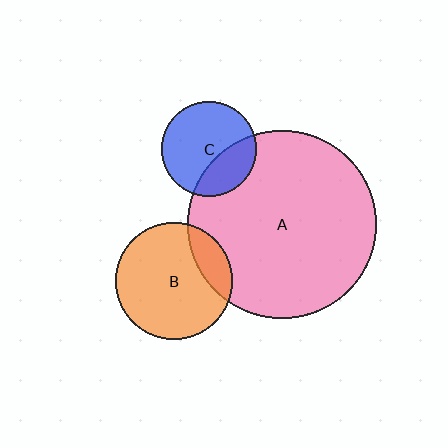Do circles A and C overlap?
Yes.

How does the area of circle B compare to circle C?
Approximately 1.5 times.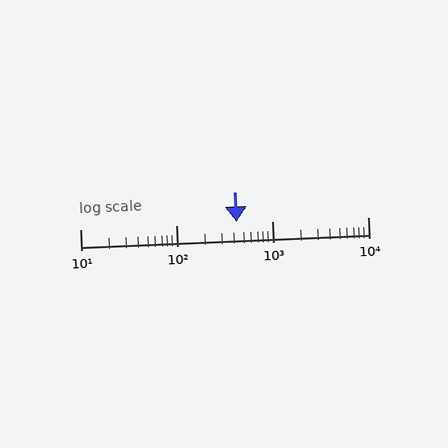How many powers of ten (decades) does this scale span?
The scale spans 3 decades, from 10 to 10000.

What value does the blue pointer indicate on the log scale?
The pointer indicates approximately 430.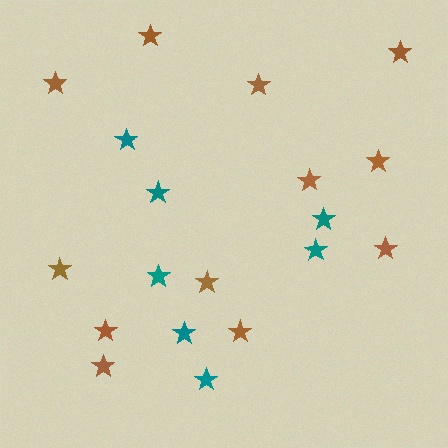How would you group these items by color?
There are 2 groups: one group of brown stars (12) and one group of teal stars (7).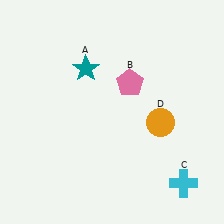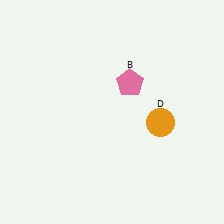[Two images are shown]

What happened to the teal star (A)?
The teal star (A) was removed in Image 2. It was in the top-left area of Image 1.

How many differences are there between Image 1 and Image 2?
There are 2 differences between the two images.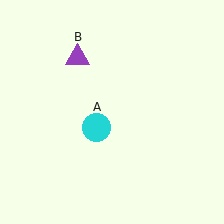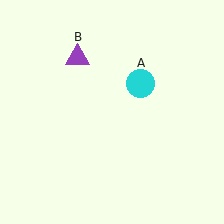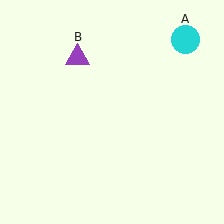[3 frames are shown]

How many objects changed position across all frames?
1 object changed position: cyan circle (object A).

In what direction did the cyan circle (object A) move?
The cyan circle (object A) moved up and to the right.